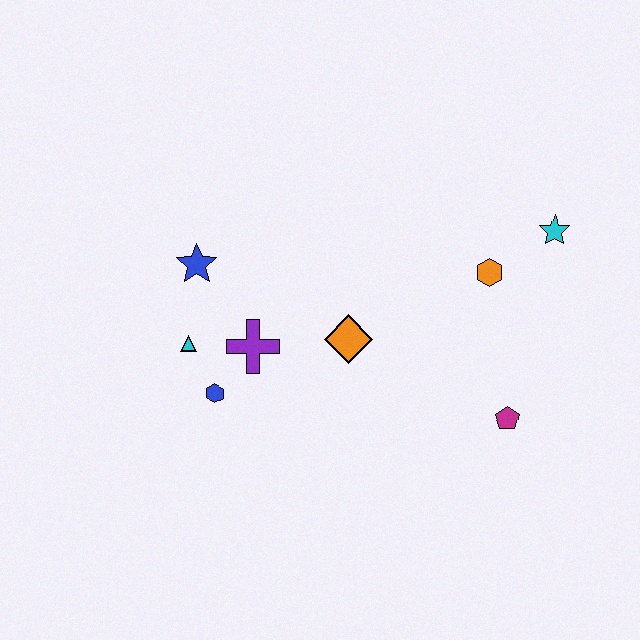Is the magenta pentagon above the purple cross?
No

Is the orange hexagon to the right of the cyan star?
No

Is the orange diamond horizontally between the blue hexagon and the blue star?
No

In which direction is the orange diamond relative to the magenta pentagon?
The orange diamond is to the left of the magenta pentagon.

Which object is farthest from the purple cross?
The cyan star is farthest from the purple cross.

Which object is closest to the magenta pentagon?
The orange hexagon is closest to the magenta pentagon.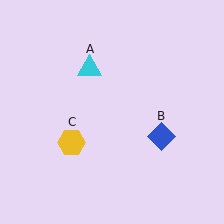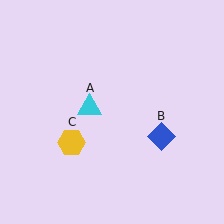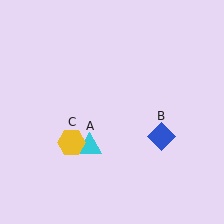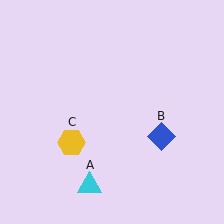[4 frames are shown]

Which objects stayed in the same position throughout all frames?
Blue diamond (object B) and yellow hexagon (object C) remained stationary.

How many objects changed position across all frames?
1 object changed position: cyan triangle (object A).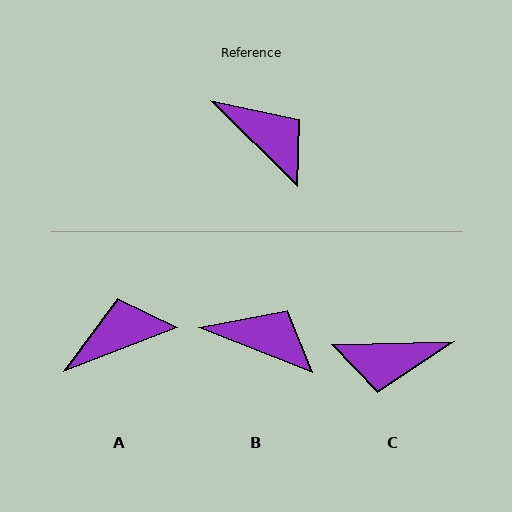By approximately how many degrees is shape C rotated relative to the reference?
Approximately 134 degrees clockwise.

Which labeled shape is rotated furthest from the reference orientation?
C, about 134 degrees away.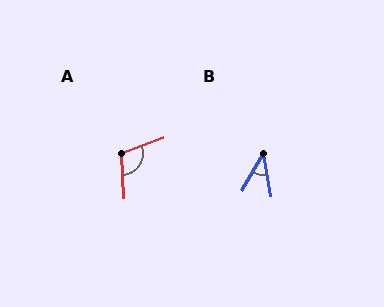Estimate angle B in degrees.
Approximately 40 degrees.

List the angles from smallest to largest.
B (40°), A (107°).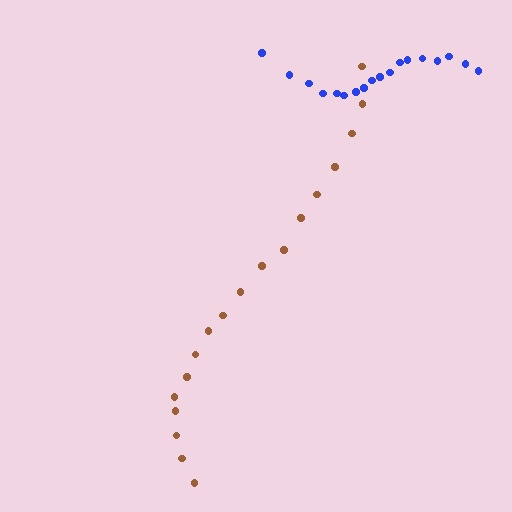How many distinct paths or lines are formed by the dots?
There are 2 distinct paths.